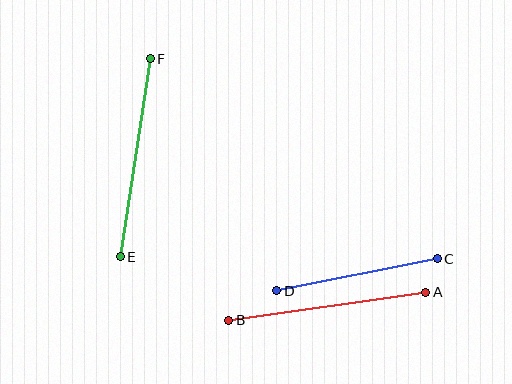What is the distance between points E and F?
The distance is approximately 200 pixels.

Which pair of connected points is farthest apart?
Points E and F are farthest apart.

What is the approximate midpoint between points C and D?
The midpoint is at approximately (357, 275) pixels.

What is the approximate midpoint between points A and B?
The midpoint is at approximately (327, 306) pixels.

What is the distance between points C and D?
The distance is approximately 164 pixels.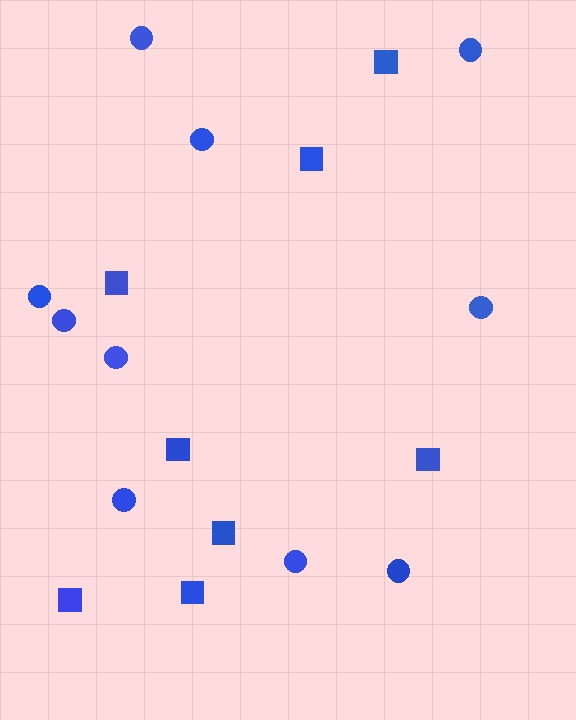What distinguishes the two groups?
There are 2 groups: one group of circles (10) and one group of squares (8).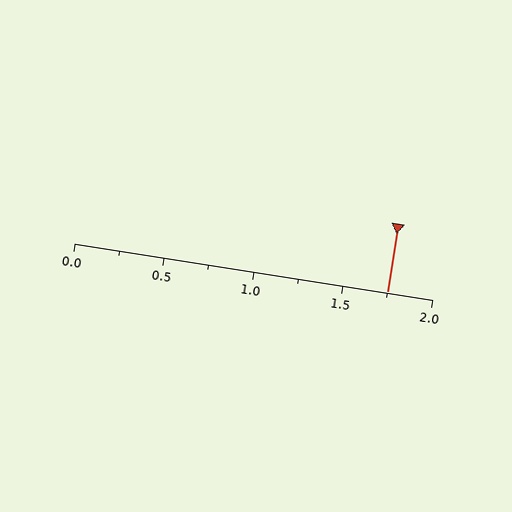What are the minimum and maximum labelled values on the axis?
The axis runs from 0.0 to 2.0.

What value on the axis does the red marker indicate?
The marker indicates approximately 1.75.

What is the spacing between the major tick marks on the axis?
The major ticks are spaced 0.5 apart.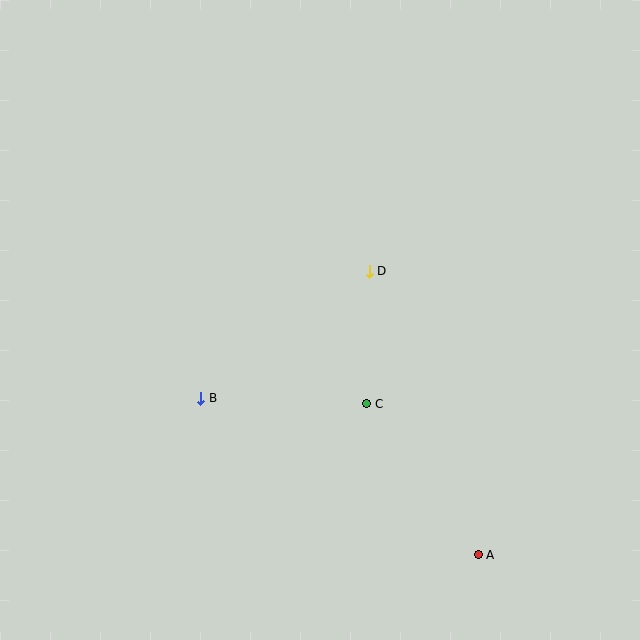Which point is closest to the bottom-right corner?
Point A is closest to the bottom-right corner.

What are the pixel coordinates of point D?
Point D is at (369, 271).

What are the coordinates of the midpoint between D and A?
The midpoint between D and A is at (424, 413).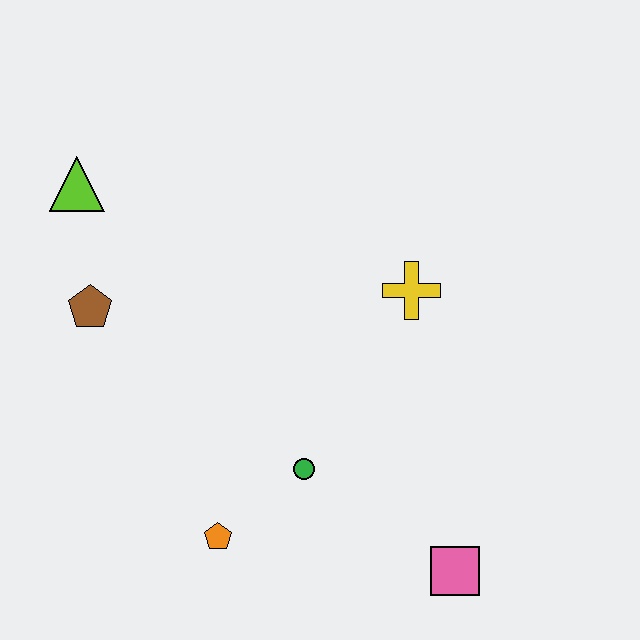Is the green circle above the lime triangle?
No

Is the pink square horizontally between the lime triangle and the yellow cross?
No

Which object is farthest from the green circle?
The lime triangle is farthest from the green circle.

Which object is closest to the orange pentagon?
The green circle is closest to the orange pentagon.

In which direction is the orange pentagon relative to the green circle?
The orange pentagon is to the left of the green circle.